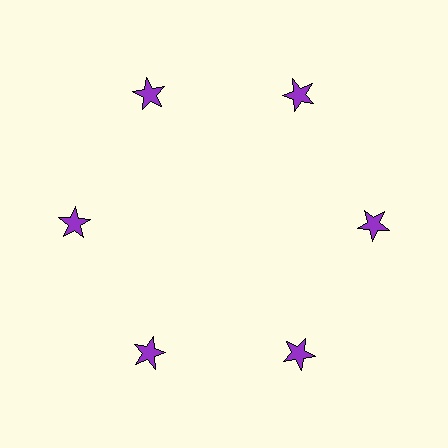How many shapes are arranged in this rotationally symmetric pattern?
There are 6 shapes, arranged in 6 groups of 1.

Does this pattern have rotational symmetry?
Yes, this pattern has 6-fold rotational symmetry. It looks the same after rotating 60 degrees around the center.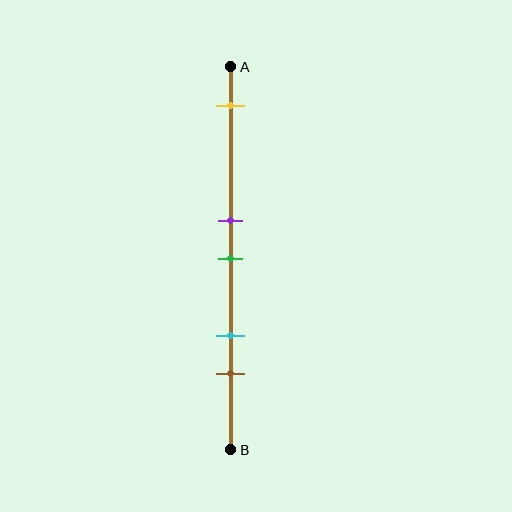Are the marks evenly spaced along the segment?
No, the marks are not evenly spaced.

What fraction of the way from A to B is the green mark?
The green mark is approximately 50% (0.5) of the way from A to B.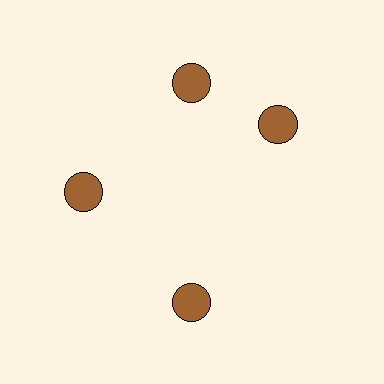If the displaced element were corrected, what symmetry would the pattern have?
It would have 4-fold rotational symmetry — the pattern would map onto itself every 90 degrees.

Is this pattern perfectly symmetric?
No. The 4 brown circles are arranged in a ring, but one element near the 3 o'clock position is rotated out of alignment along the ring, breaking the 4-fold rotational symmetry.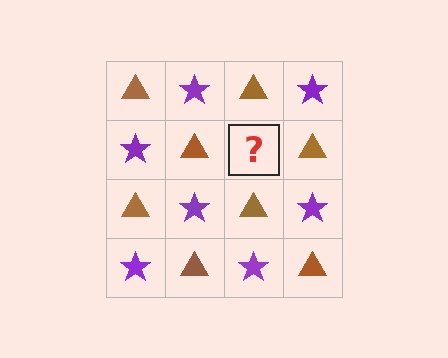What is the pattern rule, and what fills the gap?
The rule is that it alternates brown triangle and purple star in a checkerboard pattern. The gap should be filled with a purple star.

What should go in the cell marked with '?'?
The missing cell should contain a purple star.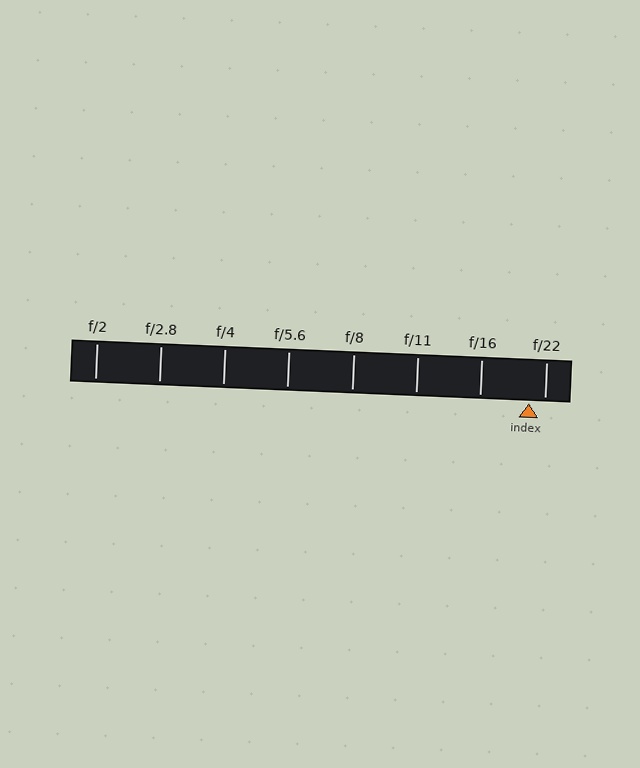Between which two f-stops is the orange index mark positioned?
The index mark is between f/16 and f/22.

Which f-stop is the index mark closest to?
The index mark is closest to f/22.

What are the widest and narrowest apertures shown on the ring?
The widest aperture shown is f/2 and the narrowest is f/22.